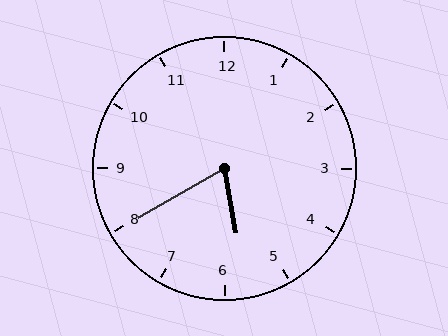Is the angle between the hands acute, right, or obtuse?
It is acute.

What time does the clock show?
5:40.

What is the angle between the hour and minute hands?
Approximately 70 degrees.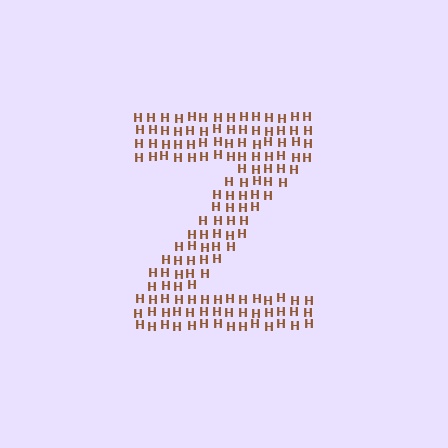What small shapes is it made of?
It is made of small letter H's.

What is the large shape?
The large shape is the letter Z.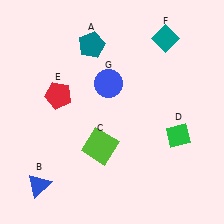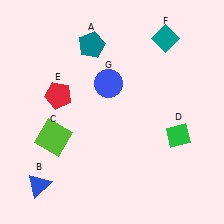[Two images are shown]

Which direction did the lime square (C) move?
The lime square (C) moved left.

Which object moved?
The lime square (C) moved left.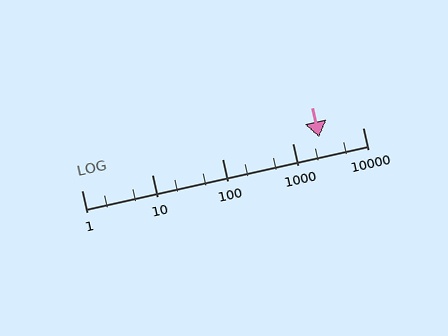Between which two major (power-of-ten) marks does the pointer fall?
The pointer is between 1000 and 10000.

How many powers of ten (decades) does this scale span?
The scale spans 4 decades, from 1 to 10000.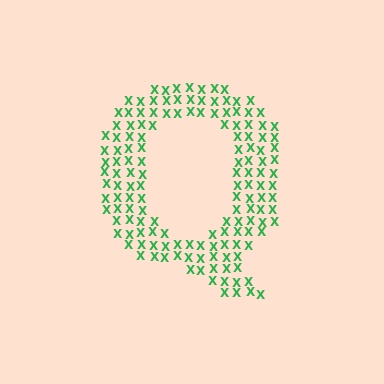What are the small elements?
The small elements are letter X's.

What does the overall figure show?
The overall figure shows the letter Q.